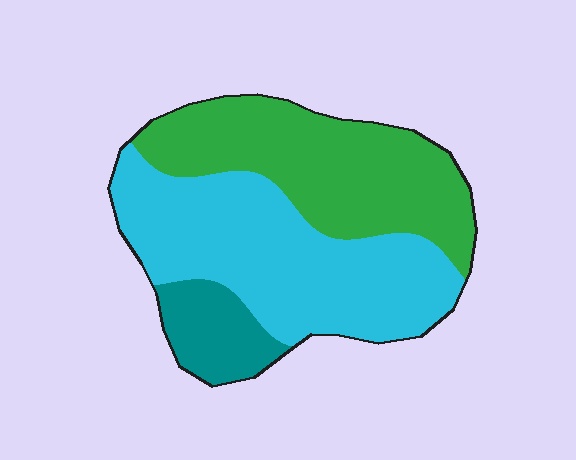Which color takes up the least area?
Teal, at roughly 10%.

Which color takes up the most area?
Cyan, at roughly 50%.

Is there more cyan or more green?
Cyan.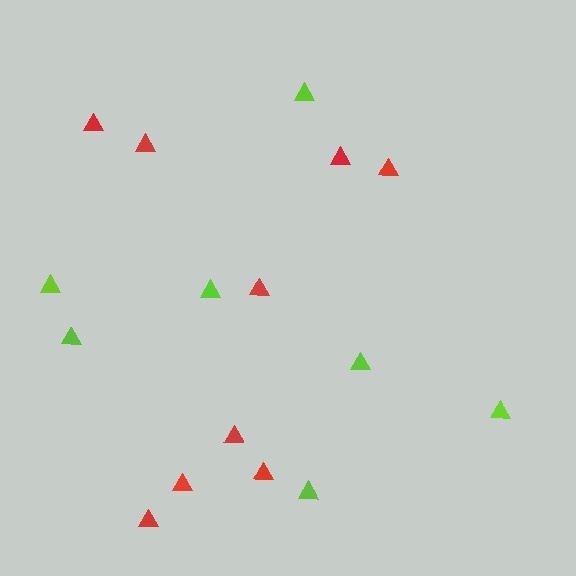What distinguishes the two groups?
There are 2 groups: one group of lime triangles (7) and one group of red triangles (9).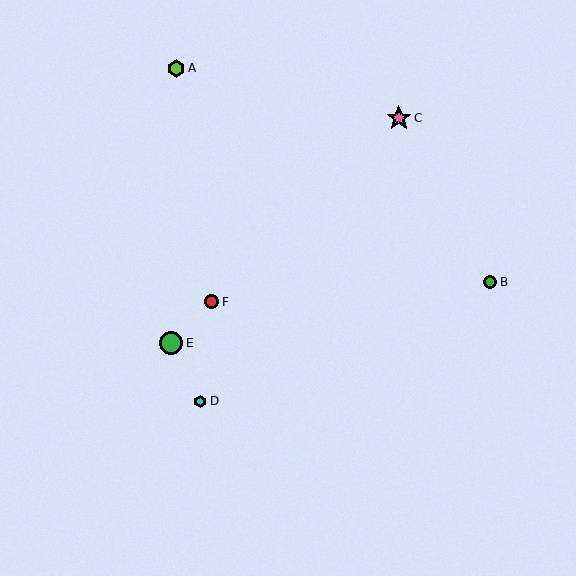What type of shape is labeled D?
Shape D is a cyan hexagon.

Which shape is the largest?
The pink star (labeled C) is the largest.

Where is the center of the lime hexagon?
The center of the lime hexagon is at (176, 68).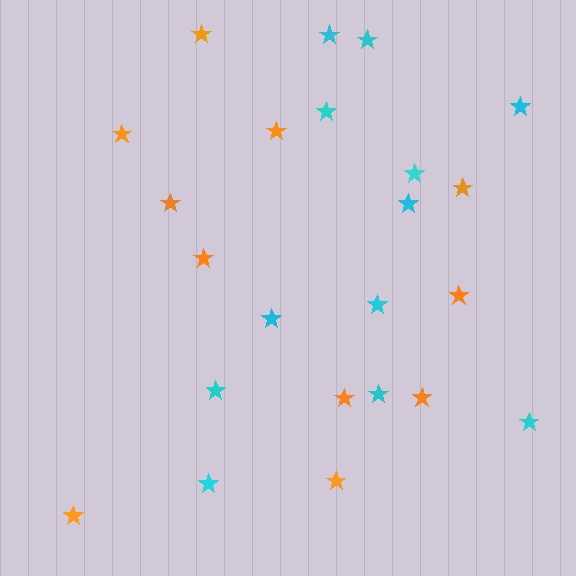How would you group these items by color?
There are 2 groups: one group of cyan stars (12) and one group of orange stars (11).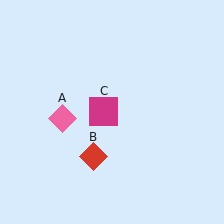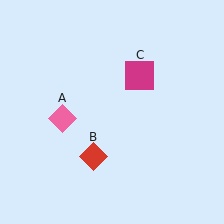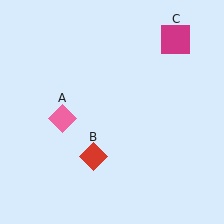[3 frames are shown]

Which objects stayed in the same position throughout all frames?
Pink diamond (object A) and red diamond (object B) remained stationary.